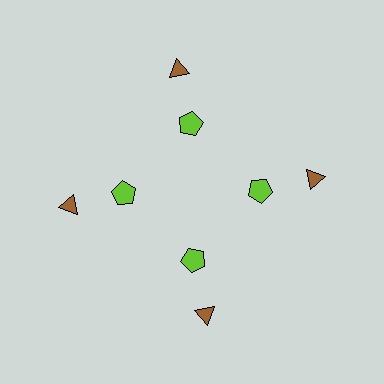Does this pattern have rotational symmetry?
Yes, this pattern has 4-fold rotational symmetry. It looks the same after rotating 90 degrees around the center.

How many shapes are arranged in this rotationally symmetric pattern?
There are 8 shapes, arranged in 4 groups of 2.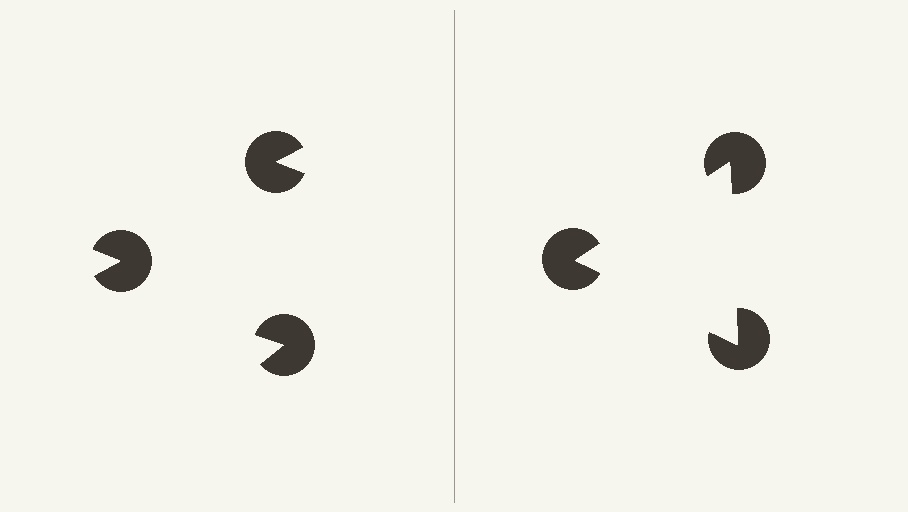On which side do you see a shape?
An illusory triangle appears on the right side. On the left side the wedge cuts are rotated, so no coherent shape forms.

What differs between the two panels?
The pac-man discs are positioned identically on both sides; only the wedge orientations differ. On the right they align to a triangle; on the left they are misaligned.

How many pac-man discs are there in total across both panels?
6 — 3 on each side.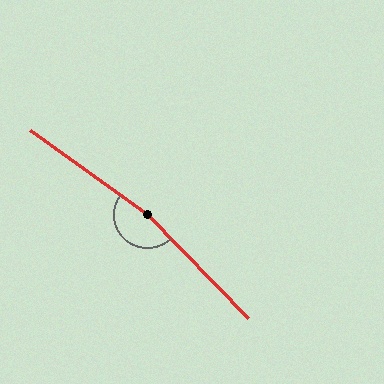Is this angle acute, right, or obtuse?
It is obtuse.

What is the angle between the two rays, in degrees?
Approximately 170 degrees.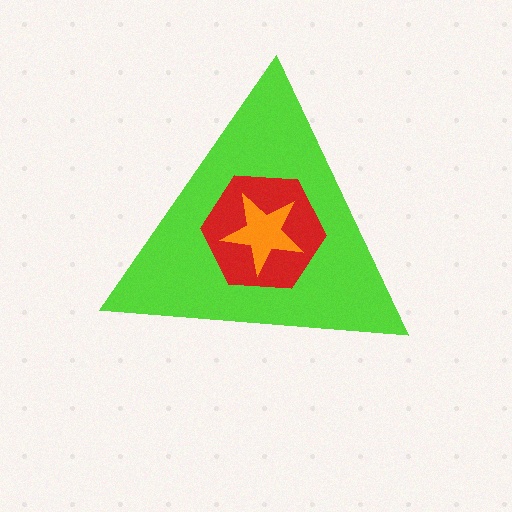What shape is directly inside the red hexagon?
The orange star.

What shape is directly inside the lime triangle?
The red hexagon.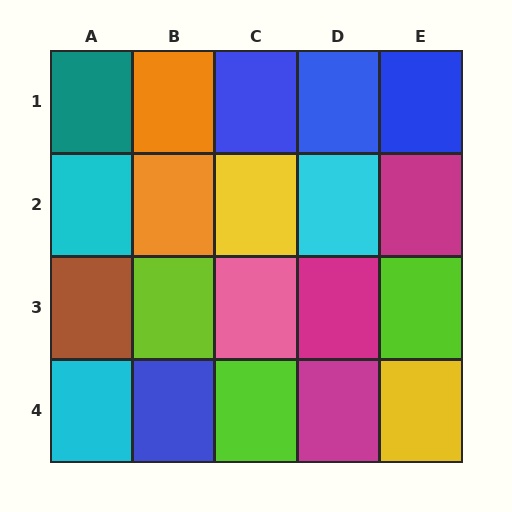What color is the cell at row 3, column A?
Brown.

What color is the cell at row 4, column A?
Cyan.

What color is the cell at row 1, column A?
Teal.